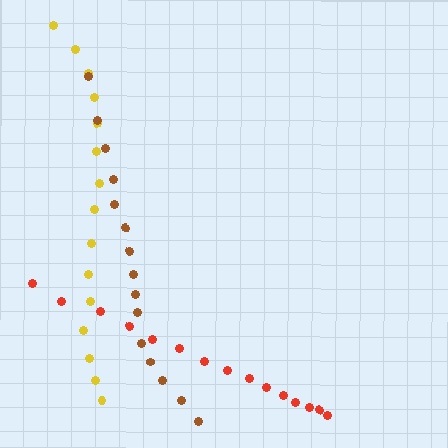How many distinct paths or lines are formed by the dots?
There are 3 distinct paths.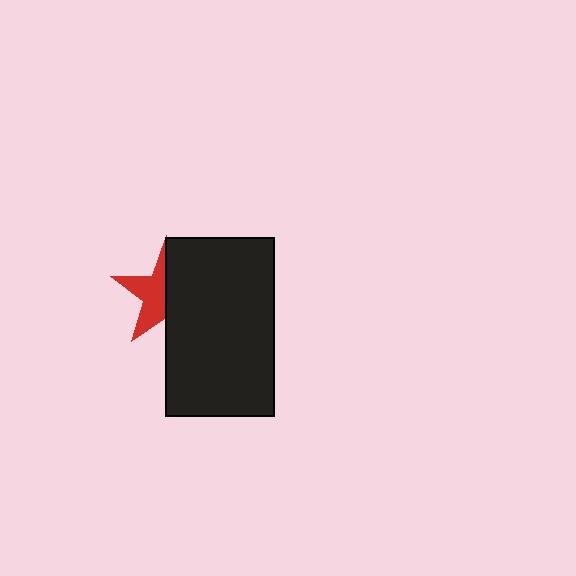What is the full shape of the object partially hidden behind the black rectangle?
The partially hidden object is a red star.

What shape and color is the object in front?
The object in front is a black rectangle.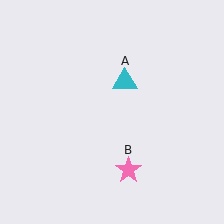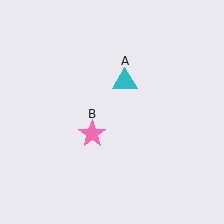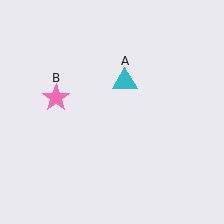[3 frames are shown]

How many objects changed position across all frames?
1 object changed position: pink star (object B).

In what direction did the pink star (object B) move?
The pink star (object B) moved up and to the left.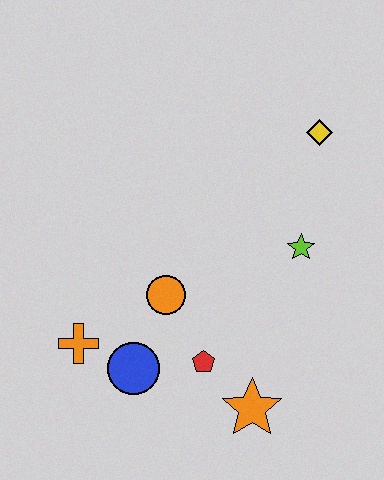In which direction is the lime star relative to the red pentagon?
The lime star is above the red pentagon.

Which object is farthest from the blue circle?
The yellow diamond is farthest from the blue circle.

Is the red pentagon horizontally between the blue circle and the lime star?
Yes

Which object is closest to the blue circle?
The orange cross is closest to the blue circle.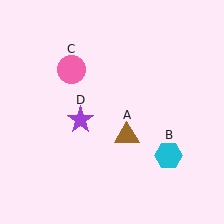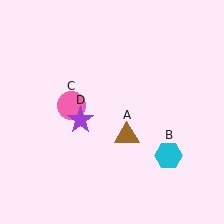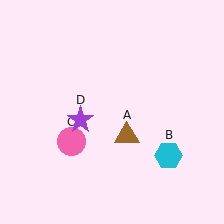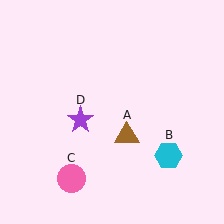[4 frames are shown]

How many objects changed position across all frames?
1 object changed position: pink circle (object C).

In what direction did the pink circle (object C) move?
The pink circle (object C) moved down.